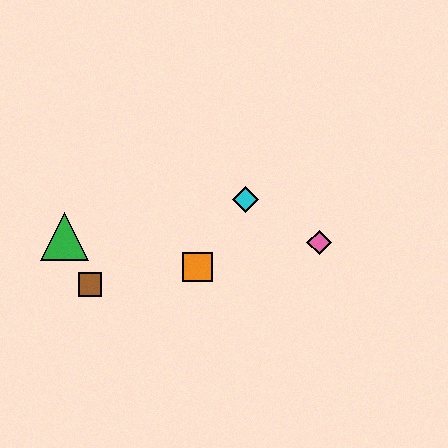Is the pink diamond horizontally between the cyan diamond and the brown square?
No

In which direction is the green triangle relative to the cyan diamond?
The green triangle is to the left of the cyan diamond.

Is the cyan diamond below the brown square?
No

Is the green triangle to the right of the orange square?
No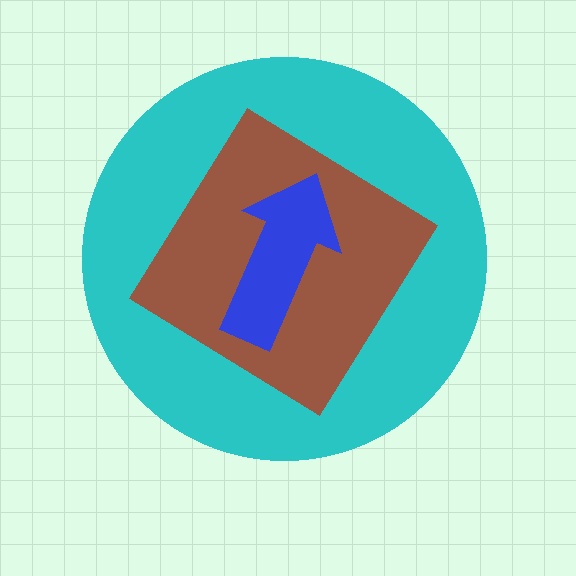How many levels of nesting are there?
3.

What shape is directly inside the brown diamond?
The blue arrow.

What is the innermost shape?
The blue arrow.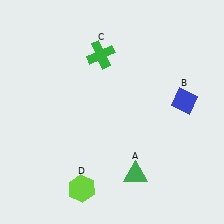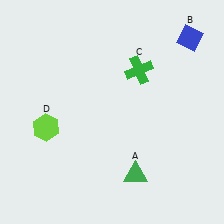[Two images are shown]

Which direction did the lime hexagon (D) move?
The lime hexagon (D) moved up.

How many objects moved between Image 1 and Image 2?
3 objects moved between the two images.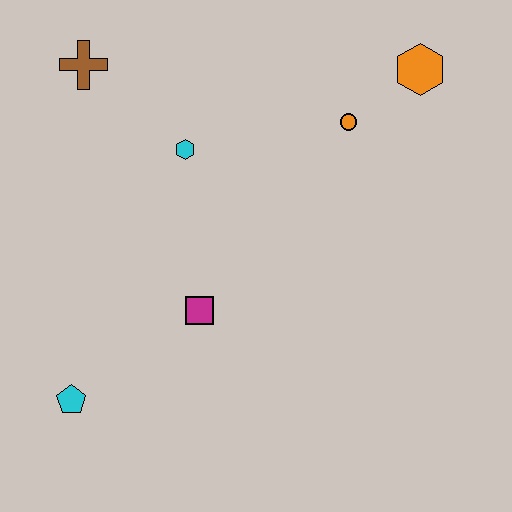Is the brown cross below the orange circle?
No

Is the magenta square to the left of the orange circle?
Yes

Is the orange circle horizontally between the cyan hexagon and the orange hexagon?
Yes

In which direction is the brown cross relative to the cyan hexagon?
The brown cross is to the left of the cyan hexagon.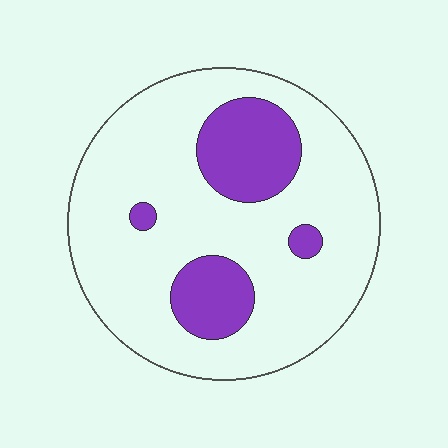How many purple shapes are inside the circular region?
4.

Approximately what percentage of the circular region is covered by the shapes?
Approximately 20%.